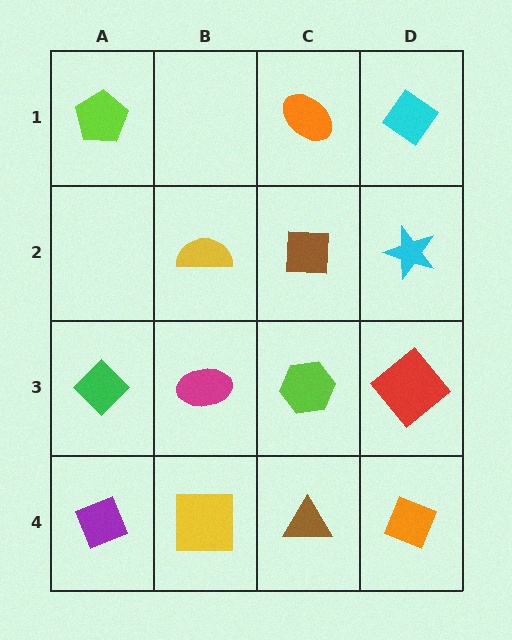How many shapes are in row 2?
3 shapes.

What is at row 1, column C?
An orange ellipse.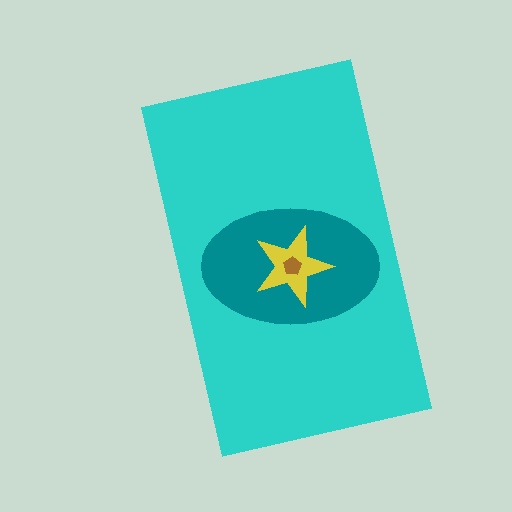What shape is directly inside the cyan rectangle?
The teal ellipse.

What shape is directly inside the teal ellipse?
The yellow star.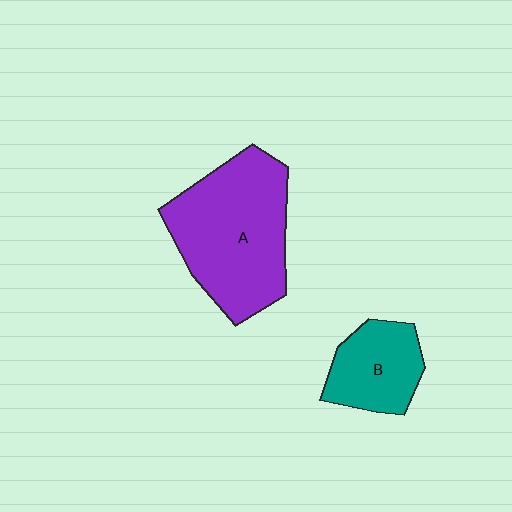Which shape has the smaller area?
Shape B (teal).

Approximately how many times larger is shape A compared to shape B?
Approximately 2.1 times.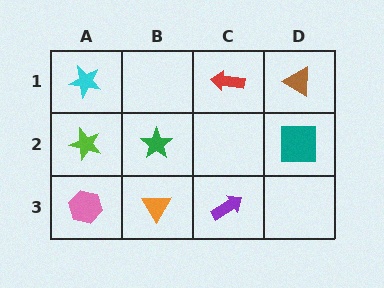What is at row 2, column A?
A lime star.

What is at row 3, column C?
A purple arrow.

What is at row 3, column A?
A pink hexagon.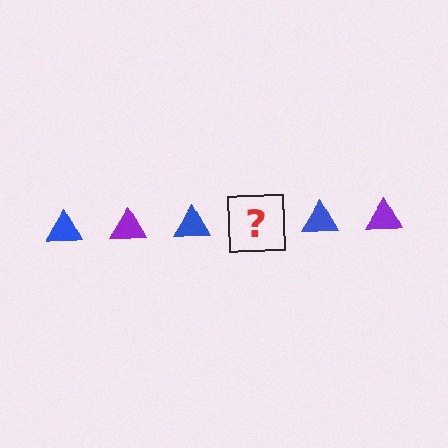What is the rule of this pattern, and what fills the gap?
The rule is that the pattern cycles through blue, purple triangles. The gap should be filled with a purple triangle.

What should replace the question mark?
The question mark should be replaced with a purple triangle.